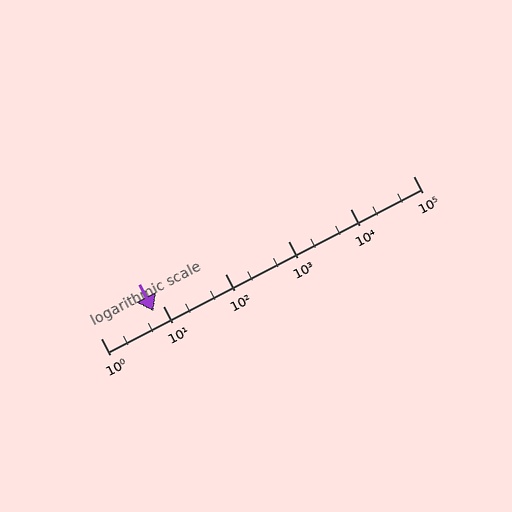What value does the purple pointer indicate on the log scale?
The pointer indicates approximately 6.9.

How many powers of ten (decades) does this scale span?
The scale spans 5 decades, from 1 to 100000.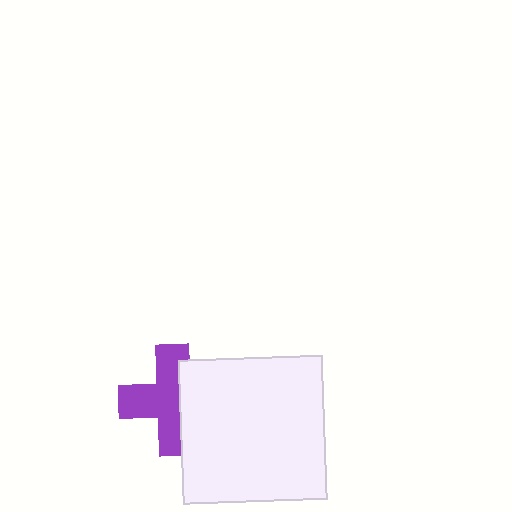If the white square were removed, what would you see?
You would see the complete purple cross.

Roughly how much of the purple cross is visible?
About half of it is visible (roughly 61%).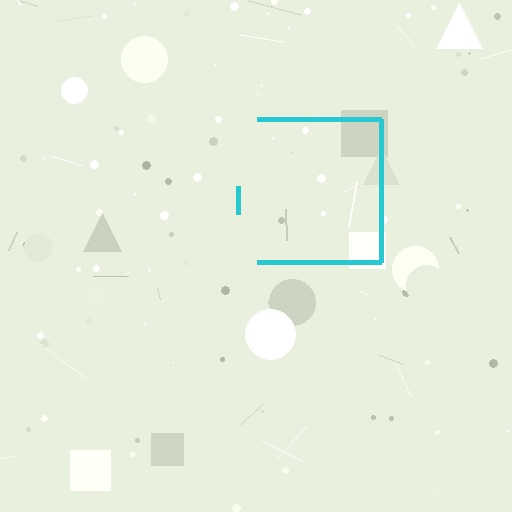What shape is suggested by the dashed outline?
The dashed outline suggests a square.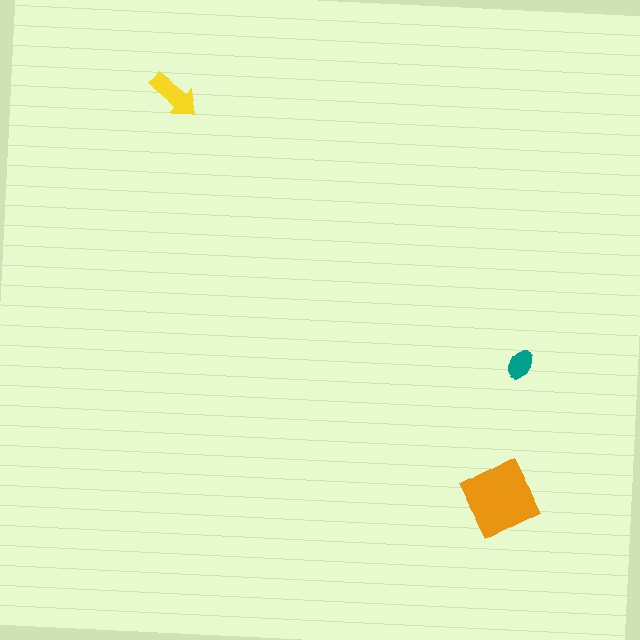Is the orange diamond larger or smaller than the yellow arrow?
Larger.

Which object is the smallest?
The teal ellipse.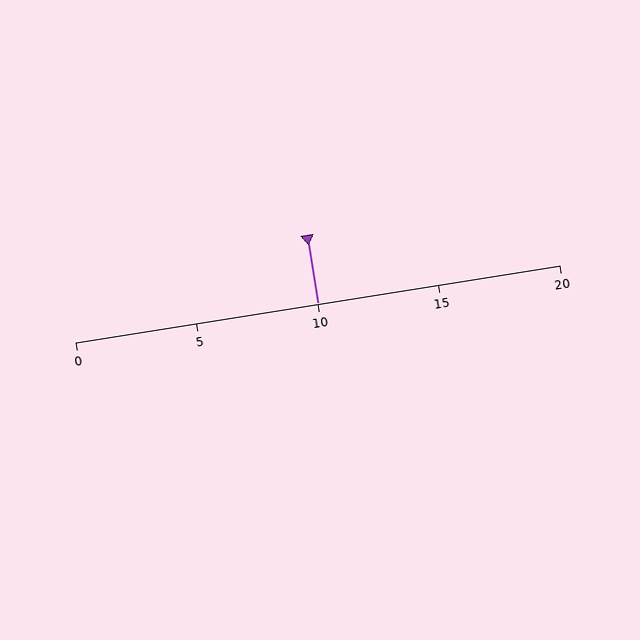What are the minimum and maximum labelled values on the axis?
The axis runs from 0 to 20.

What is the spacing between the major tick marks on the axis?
The major ticks are spaced 5 apart.